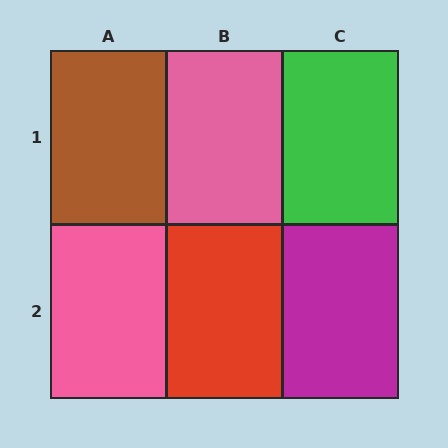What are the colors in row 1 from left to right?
Brown, pink, green.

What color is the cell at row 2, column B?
Red.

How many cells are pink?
2 cells are pink.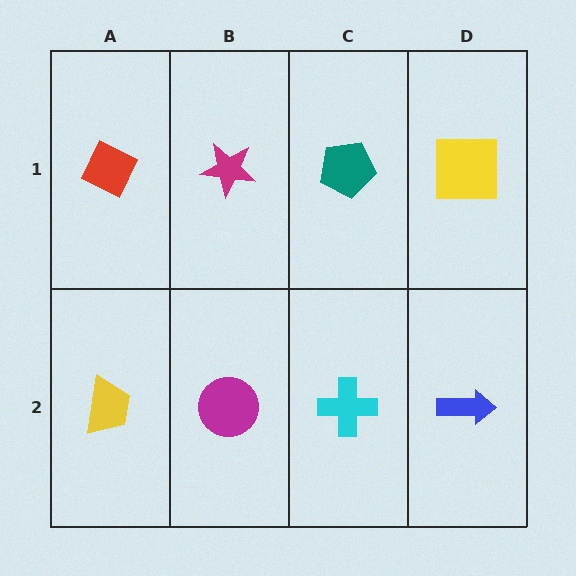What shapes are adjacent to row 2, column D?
A yellow square (row 1, column D), a cyan cross (row 2, column C).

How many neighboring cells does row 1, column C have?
3.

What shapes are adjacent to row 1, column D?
A blue arrow (row 2, column D), a teal pentagon (row 1, column C).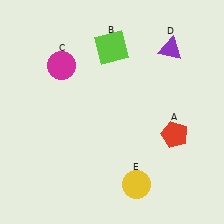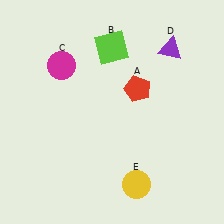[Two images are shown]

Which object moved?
The red pentagon (A) moved up.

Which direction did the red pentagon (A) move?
The red pentagon (A) moved up.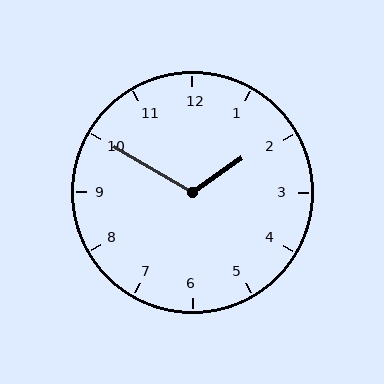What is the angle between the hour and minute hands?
Approximately 115 degrees.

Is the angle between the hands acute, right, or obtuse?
It is obtuse.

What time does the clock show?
1:50.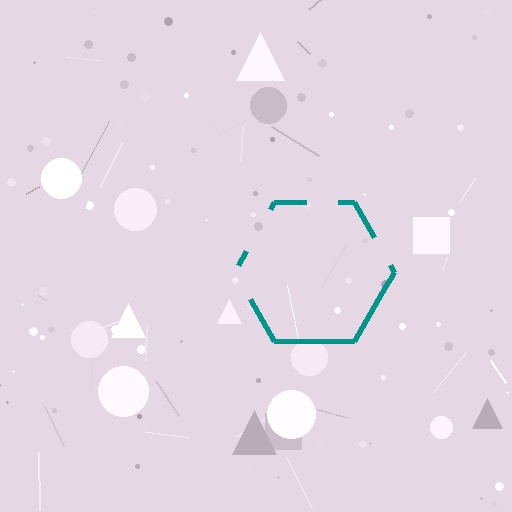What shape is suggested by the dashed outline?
The dashed outline suggests a hexagon.